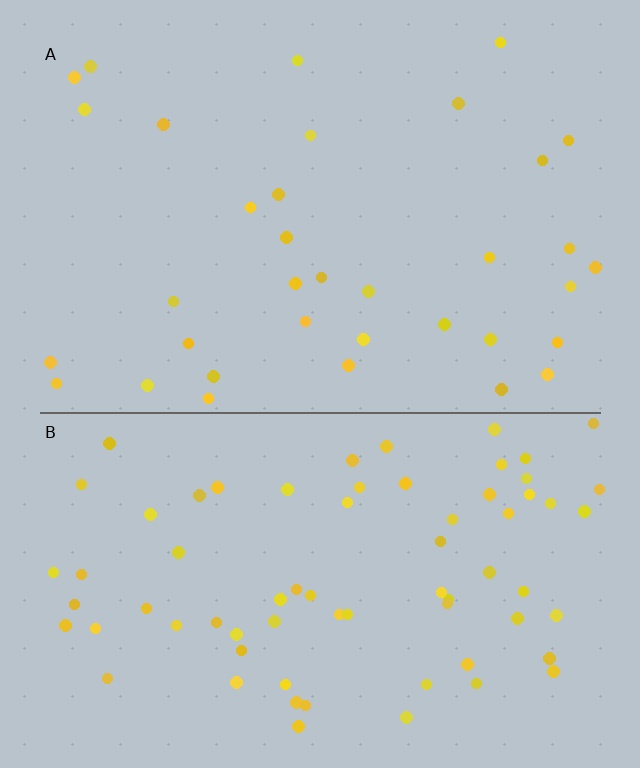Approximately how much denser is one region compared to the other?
Approximately 2.0× — region B over region A.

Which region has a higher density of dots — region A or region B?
B (the bottom).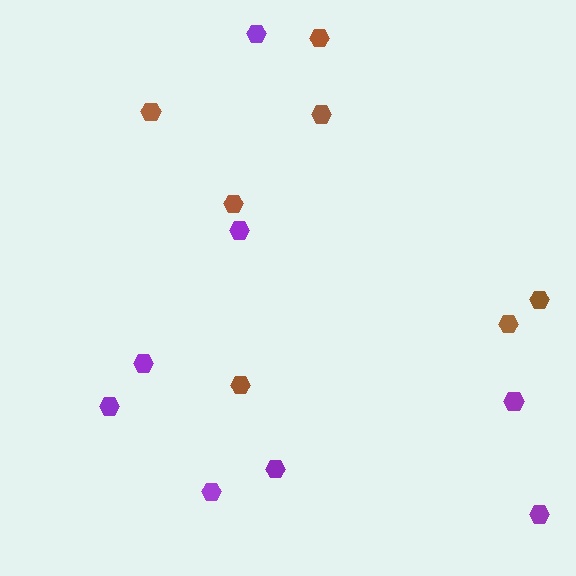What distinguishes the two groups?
There are 2 groups: one group of purple hexagons (8) and one group of brown hexagons (7).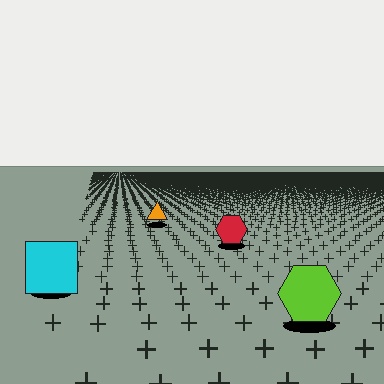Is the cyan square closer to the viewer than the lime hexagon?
No. The lime hexagon is closer — you can tell from the texture gradient: the ground texture is coarser near it.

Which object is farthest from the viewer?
The orange triangle is farthest from the viewer. It appears smaller and the ground texture around it is denser.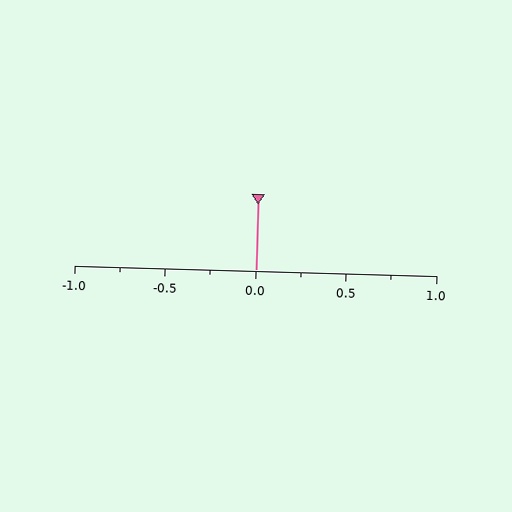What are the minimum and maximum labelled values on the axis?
The axis runs from -1.0 to 1.0.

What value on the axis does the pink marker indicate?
The marker indicates approximately 0.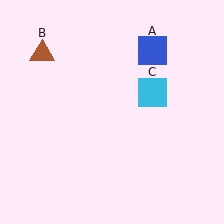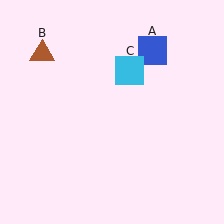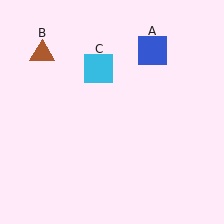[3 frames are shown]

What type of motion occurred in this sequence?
The cyan square (object C) rotated counterclockwise around the center of the scene.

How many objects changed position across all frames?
1 object changed position: cyan square (object C).